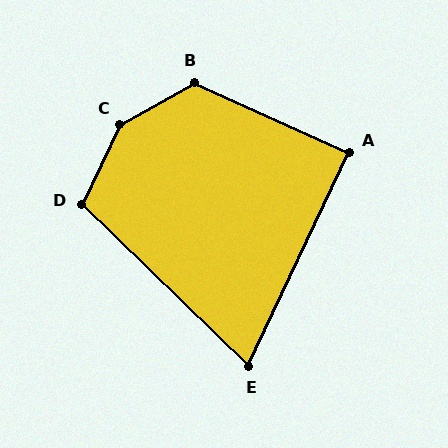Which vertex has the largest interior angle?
C, at approximately 145 degrees.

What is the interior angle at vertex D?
Approximately 108 degrees (obtuse).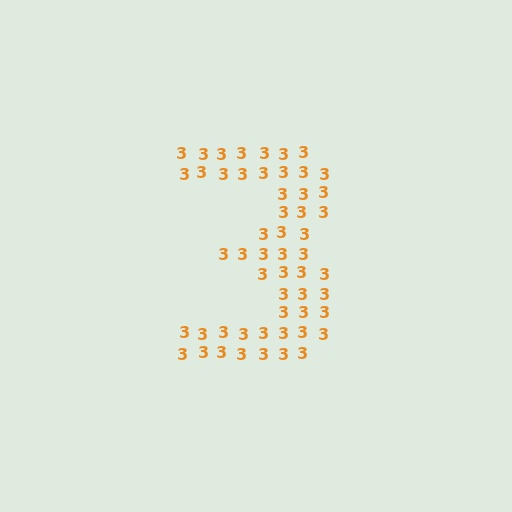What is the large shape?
The large shape is the digit 3.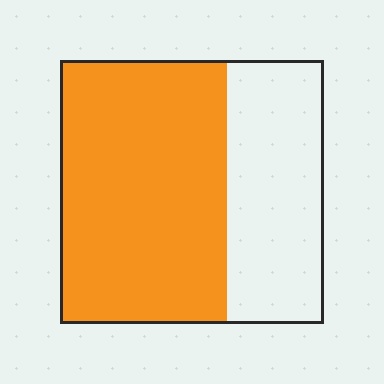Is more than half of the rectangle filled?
Yes.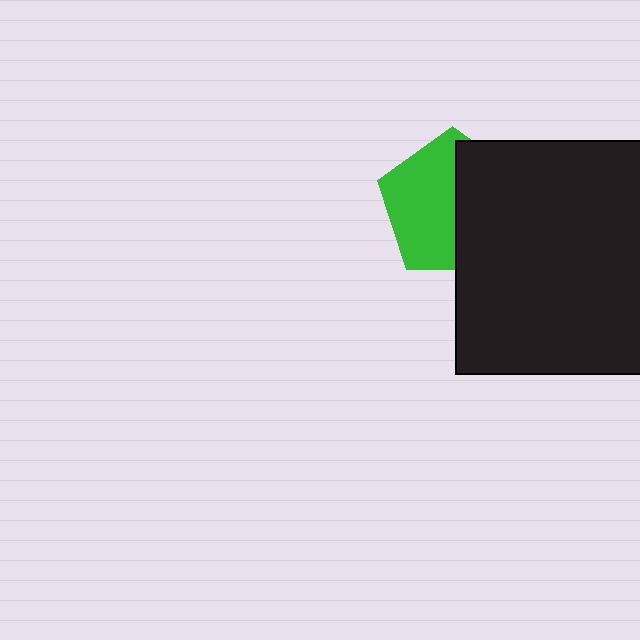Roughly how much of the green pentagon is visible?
About half of it is visible (roughly 53%).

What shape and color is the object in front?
The object in front is a black rectangle.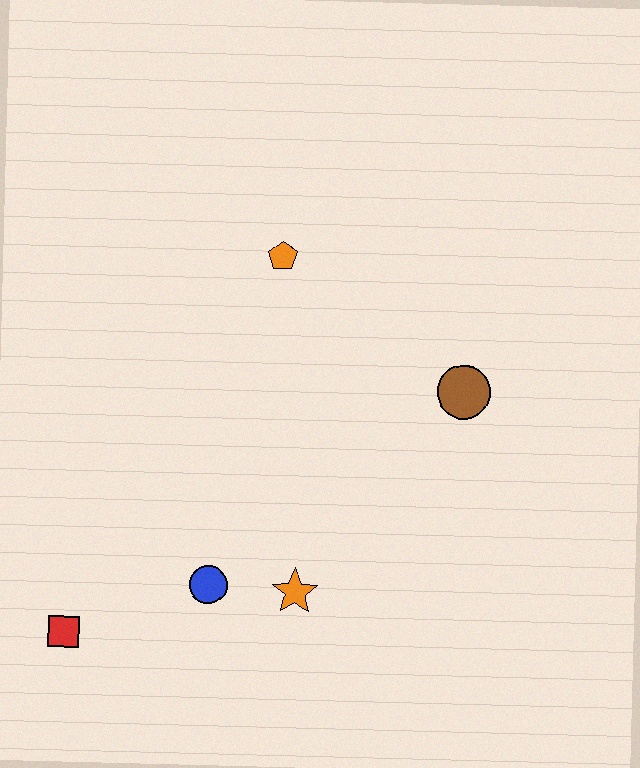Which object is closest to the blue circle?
The orange star is closest to the blue circle.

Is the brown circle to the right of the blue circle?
Yes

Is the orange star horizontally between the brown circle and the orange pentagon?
Yes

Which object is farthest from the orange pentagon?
The red square is farthest from the orange pentagon.